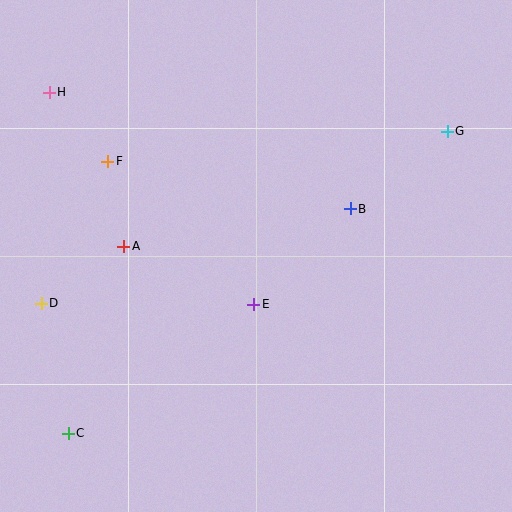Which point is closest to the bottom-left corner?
Point C is closest to the bottom-left corner.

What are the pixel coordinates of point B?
Point B is at (350, 209).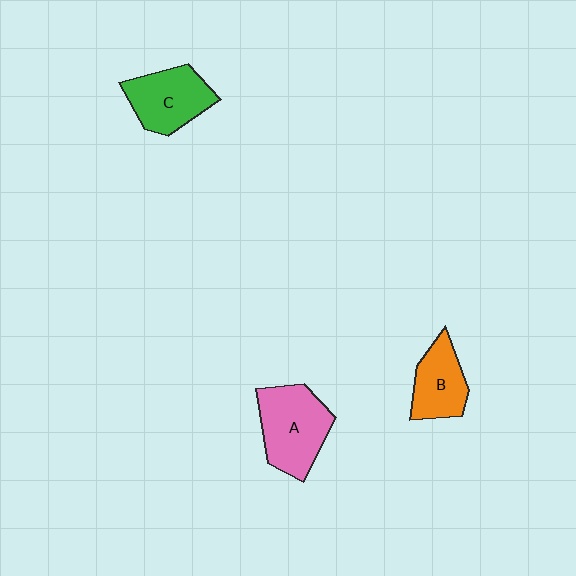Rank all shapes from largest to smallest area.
From largest to smallest: A (pink), C (green), B (orange).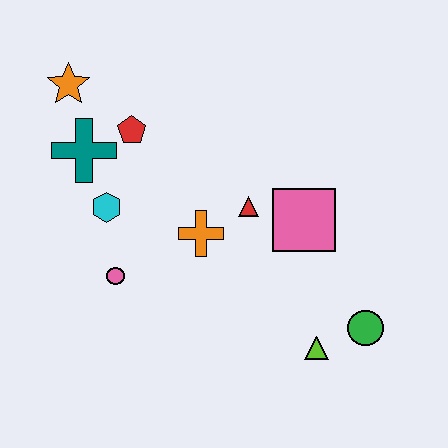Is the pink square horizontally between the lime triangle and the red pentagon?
Yes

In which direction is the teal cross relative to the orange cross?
The teal cross is to the left of the orange cross.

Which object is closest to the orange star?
The teal cross is closest to the orange star.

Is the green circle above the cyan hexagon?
No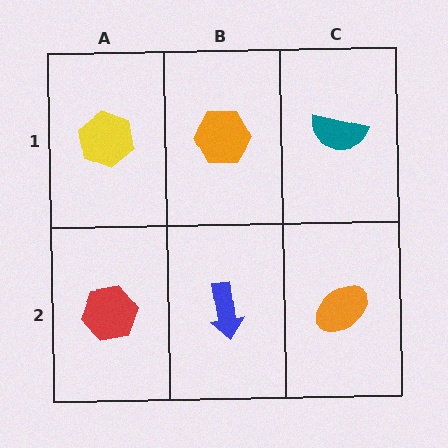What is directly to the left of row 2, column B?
A red hexagon.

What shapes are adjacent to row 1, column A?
A red hexagon (row 2, column A), an orange hexagon (row 1, column B).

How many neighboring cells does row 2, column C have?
2.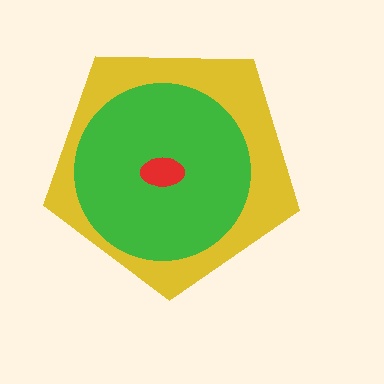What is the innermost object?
The red ellipse.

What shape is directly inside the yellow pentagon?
The green circle.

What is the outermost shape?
The yellow pentagon.